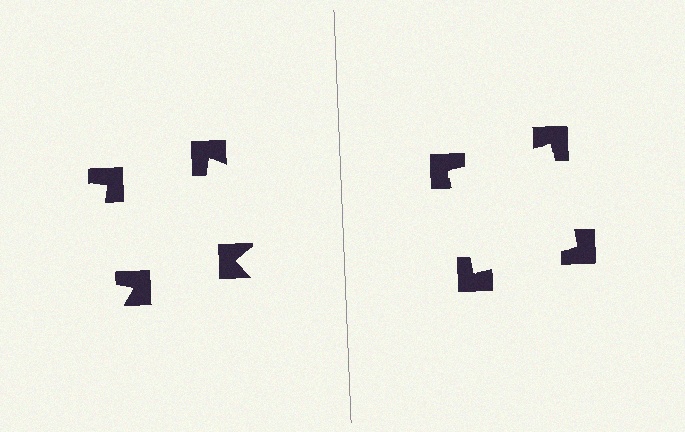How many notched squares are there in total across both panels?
8 — 4 on each side.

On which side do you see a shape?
An illusory square appears on the right side. On the left side the wedge cuts are rotated, so no coherent shape forms.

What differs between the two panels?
The notched squares are positioned identically on both sides; only the wedge orientations differ. On the right they align to a square; on the left they are misaligned.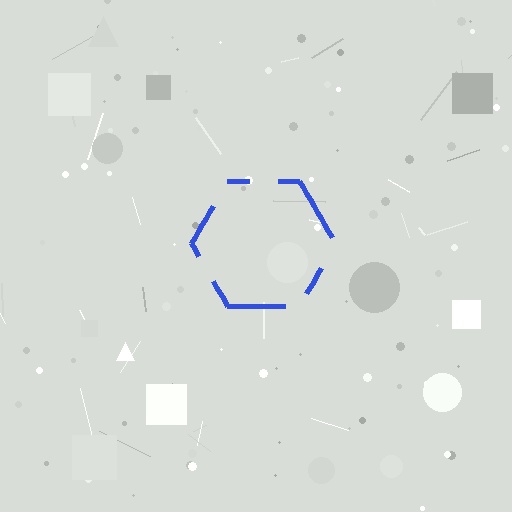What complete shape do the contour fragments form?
The contour fragments form a hexagon.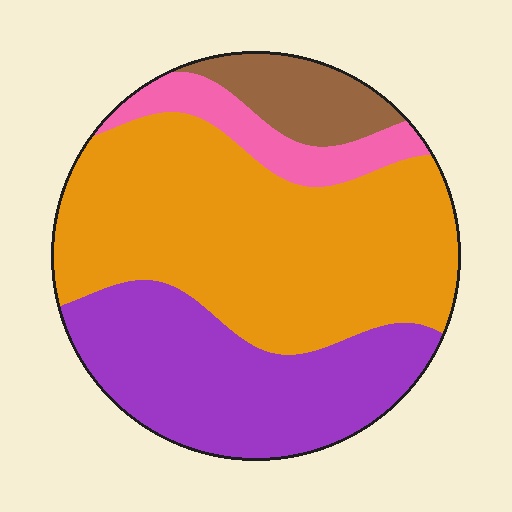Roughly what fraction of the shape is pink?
Pink takes up about one tenth (1/10) of the shape.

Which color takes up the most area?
Orange, at roughly 50%.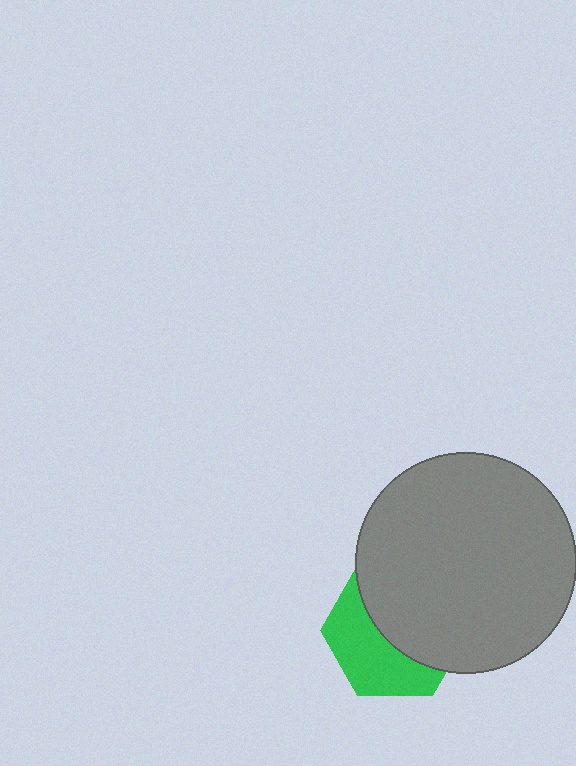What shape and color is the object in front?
The object in front is a gray circle.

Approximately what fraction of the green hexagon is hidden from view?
Roughly 55% of the green hexagon is hidden behind the gray circle.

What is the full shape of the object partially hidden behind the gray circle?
The partially hidden object is a green hexagon.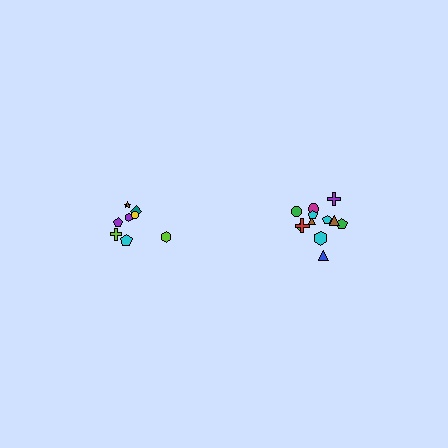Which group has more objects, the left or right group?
The right group.